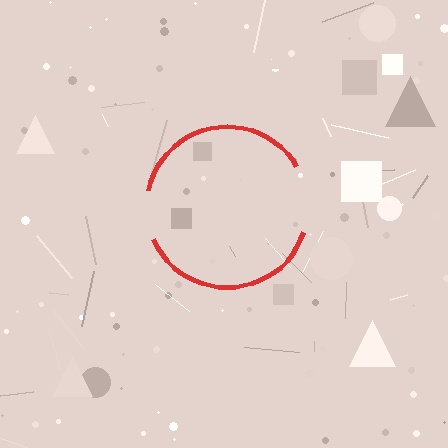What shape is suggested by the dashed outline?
The dashed outline suggests a circle.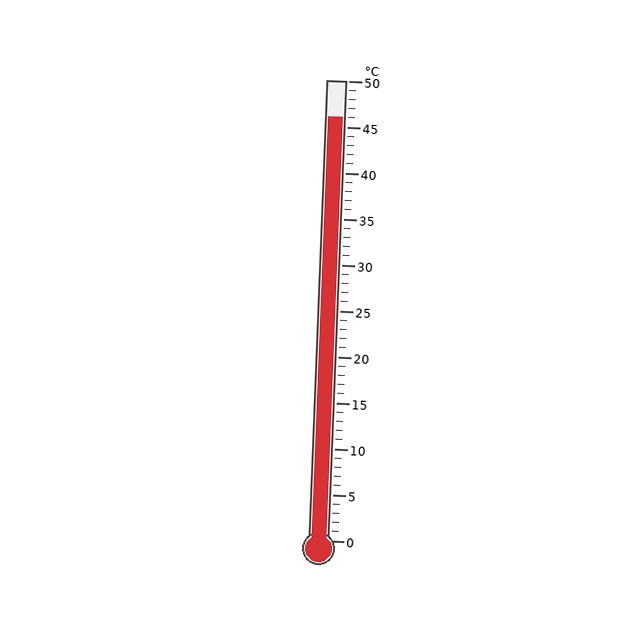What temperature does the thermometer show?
The thermometer shows approximately 46°C.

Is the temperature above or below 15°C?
The temperature is above 15°C.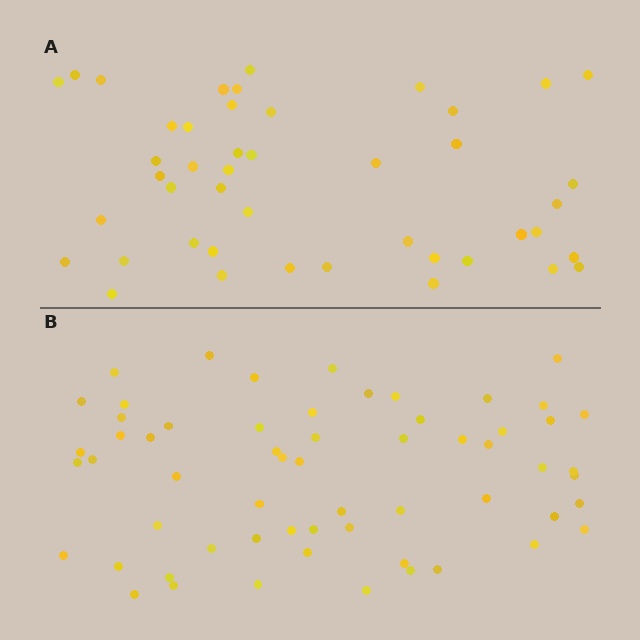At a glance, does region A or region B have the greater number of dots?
Region B (the bottom region) has more dots.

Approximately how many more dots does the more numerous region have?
Region B has approximately 15 more dots than region A.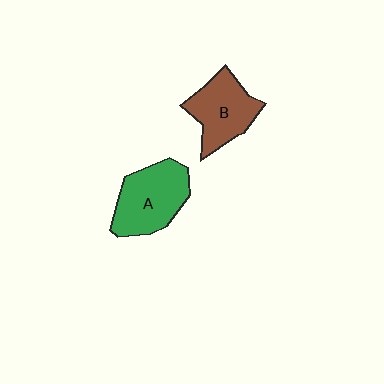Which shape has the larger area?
Shape A (green).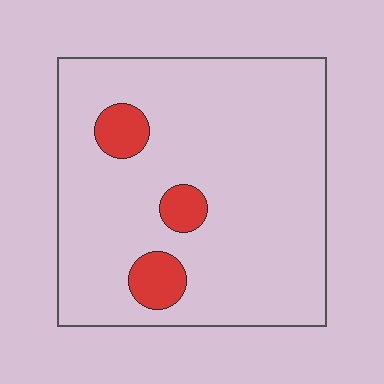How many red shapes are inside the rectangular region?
3.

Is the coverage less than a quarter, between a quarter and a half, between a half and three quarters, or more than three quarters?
Less than a quarter.